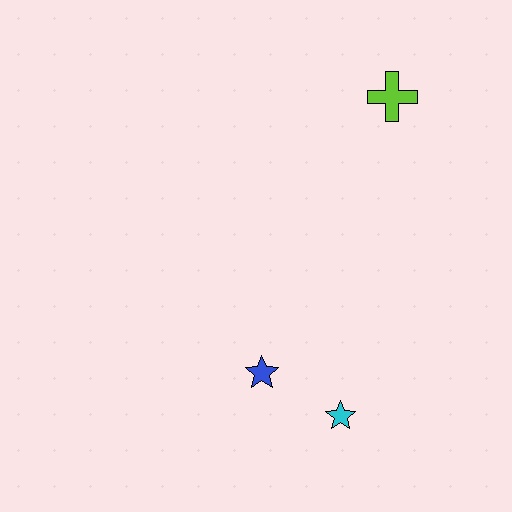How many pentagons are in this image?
There are no pentagons.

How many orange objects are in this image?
There are no orange objects.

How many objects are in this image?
There are 3 objects.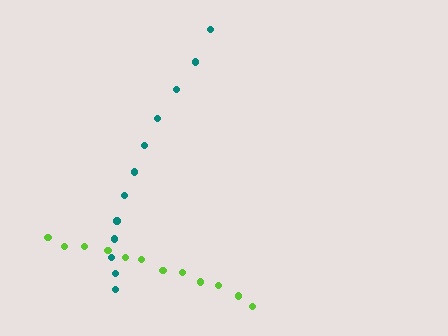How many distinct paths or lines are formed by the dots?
There are 2 distinct paths.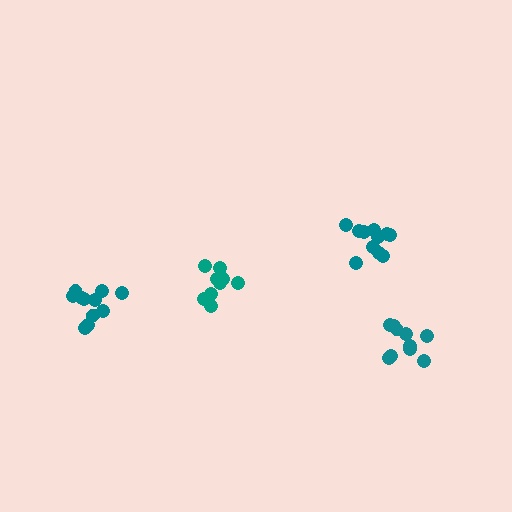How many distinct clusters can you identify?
There are 4 distinct clusters.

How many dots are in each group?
Group 1: 10 dots, Group 2: 11 dots, Group 3: 11 dots, Group 4: 10 dots (42 total).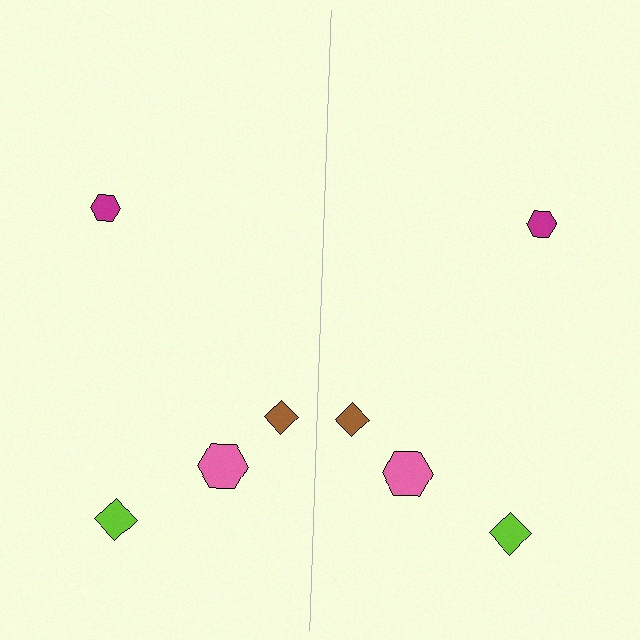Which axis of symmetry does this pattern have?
The pattern has a vertical axis of symmetry running through the center of the image.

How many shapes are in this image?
There are 8 shapes in this image.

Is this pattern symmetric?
Yes, this pattern has bilateral (reflection) symmetry.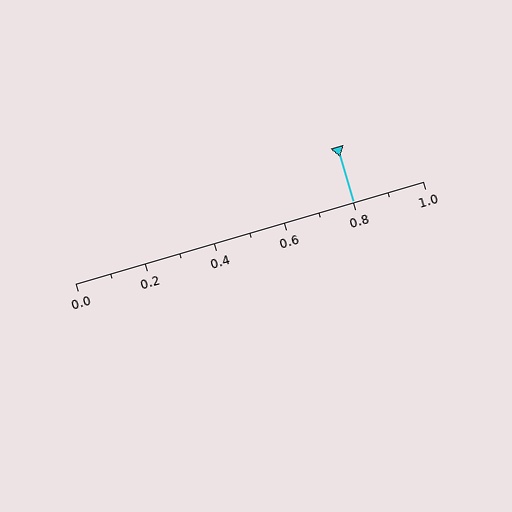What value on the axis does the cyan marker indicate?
The marker indicates approximately 0.8.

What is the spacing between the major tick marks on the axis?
The major ticks are spaced 0.2 apart.